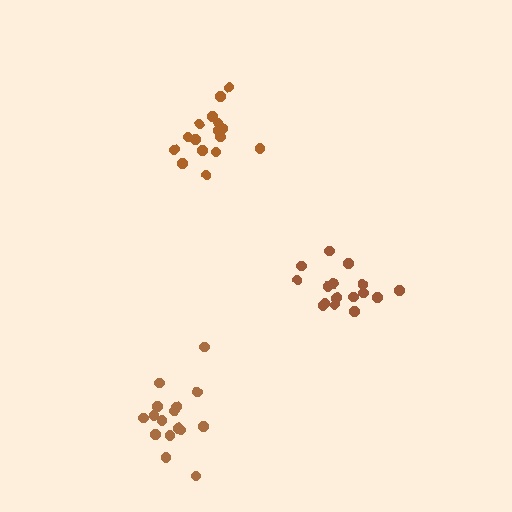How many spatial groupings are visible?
There are 3 spatial groupings.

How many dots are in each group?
Group 1: 16 dots, Group 2: 16 dots, Group 3: 16 dots (48 total).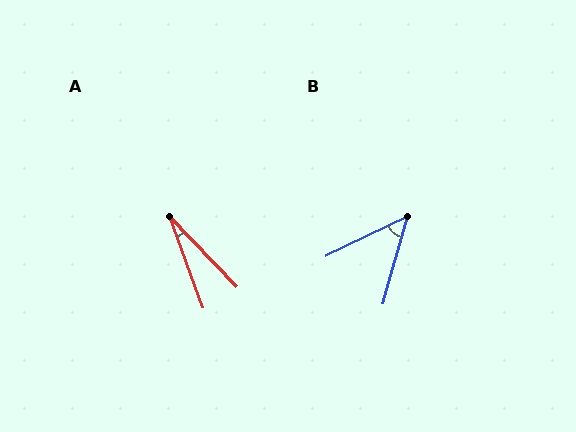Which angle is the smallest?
A, at approximately 23 degrees.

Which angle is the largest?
B, at approximately 48 degrees.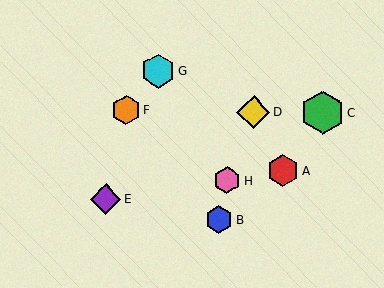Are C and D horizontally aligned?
Yes, both are at y≈113.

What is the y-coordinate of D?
Object D is at y≈112.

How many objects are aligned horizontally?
3 objects (C, D, F) are aligned horizontally.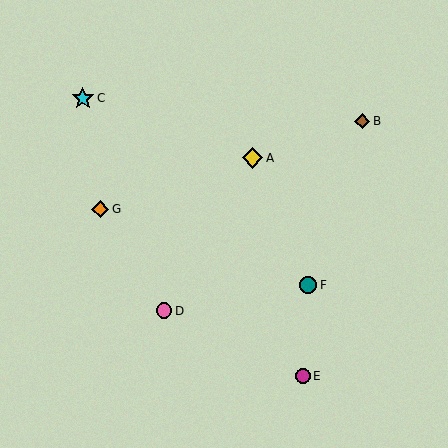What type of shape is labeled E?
Shape E is a magenta circle.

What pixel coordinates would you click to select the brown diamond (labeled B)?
Click at (362, 121) to select the brown diamond B.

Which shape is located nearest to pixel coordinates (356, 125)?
The brown diamond (labeled B) at (362, 121) is nearest to that location.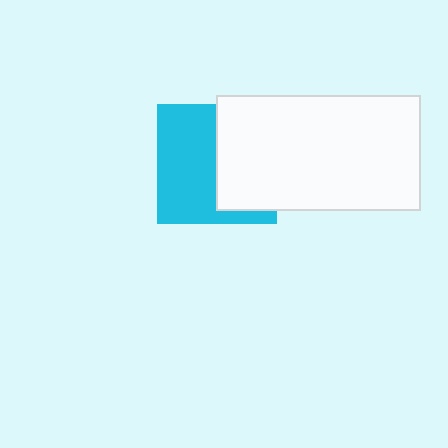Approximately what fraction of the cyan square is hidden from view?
Roughly 46% of the cyan square is hidden behind the white rectangle.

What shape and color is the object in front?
The object in front is a white rectangle.